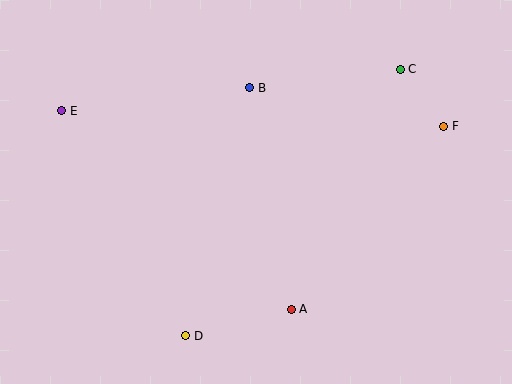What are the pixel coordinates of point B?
Point B is at (250, 88).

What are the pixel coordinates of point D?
Point D is at (186, 336).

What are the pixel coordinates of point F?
Point F is at (444, 126).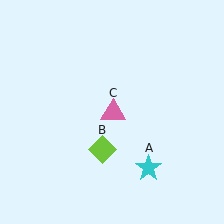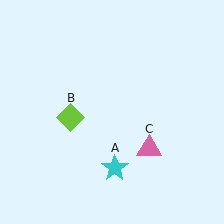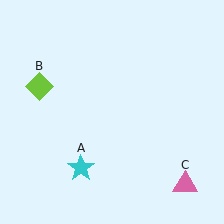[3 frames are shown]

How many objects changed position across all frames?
3 objects changed position: cyan star (object A), lime diamond (object B), pink triangle (object C).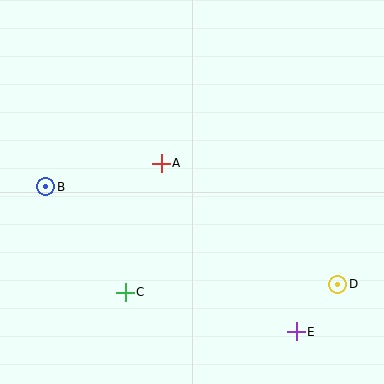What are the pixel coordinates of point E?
Point E is at (296, 332).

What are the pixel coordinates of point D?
Point D is at (338, 284).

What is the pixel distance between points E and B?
The distance between E and B is 290 pixels.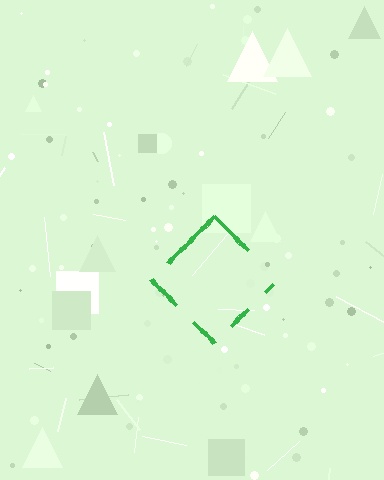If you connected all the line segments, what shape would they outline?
They would outline a diamond.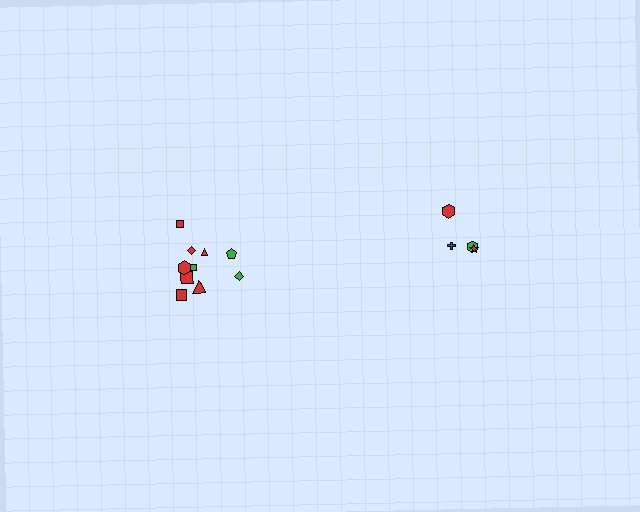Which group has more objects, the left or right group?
The left group.